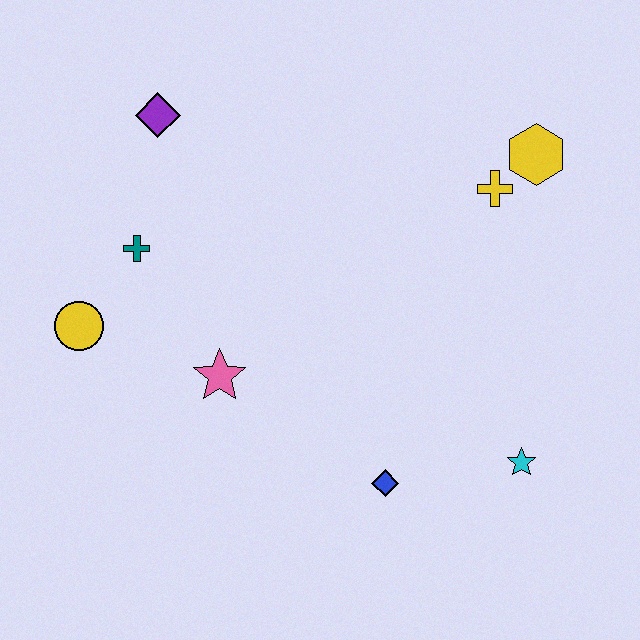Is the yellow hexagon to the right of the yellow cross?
Yes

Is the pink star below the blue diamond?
No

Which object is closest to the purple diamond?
The teal cross is closest to the purple diamond.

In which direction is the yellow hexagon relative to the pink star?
The yellow hexagon is to the right of the pink star.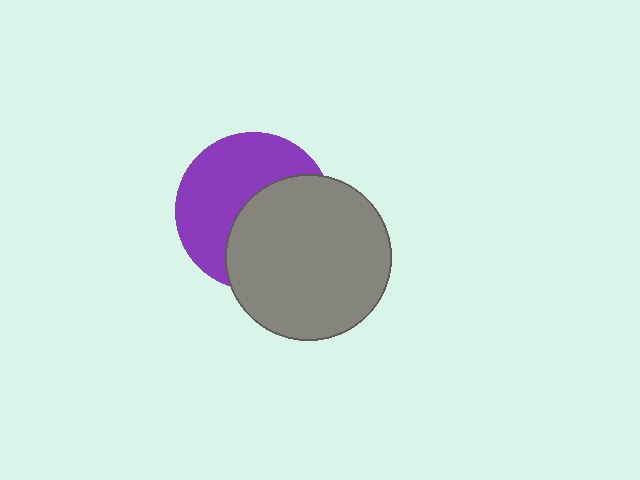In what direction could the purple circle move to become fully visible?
The purple circle could move toward the upper-left. That would shift it out from behind the gray circle entirely.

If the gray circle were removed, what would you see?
You would see the complete purple circle.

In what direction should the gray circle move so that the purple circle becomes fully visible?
The gray circle should move toward the lower-right. That is the shortest direction to clear the overlap and leave the purple circle fully visible.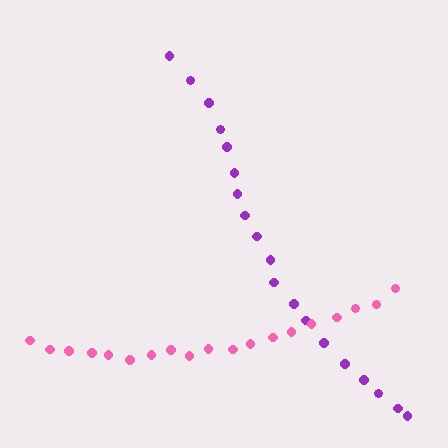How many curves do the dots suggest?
There are 2 distinct paths.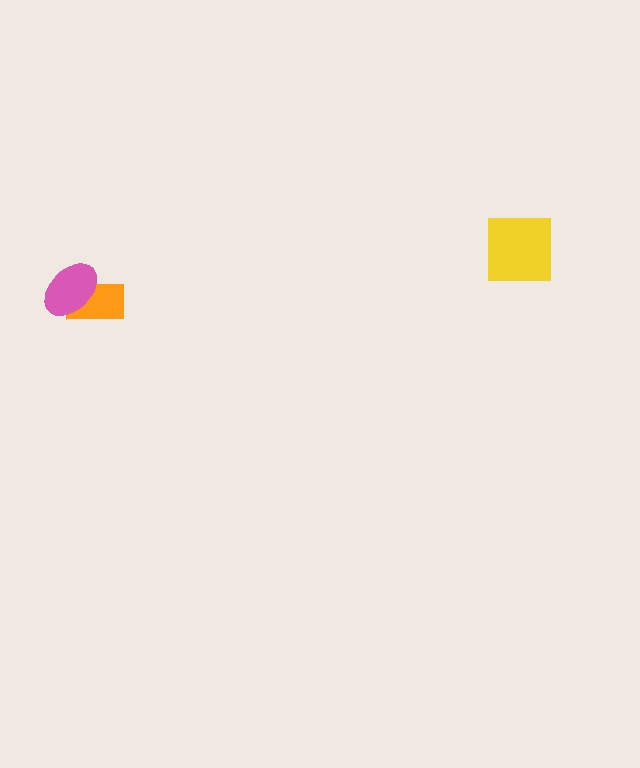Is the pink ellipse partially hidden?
No, no other shape covers it.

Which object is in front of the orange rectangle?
The pink ellipse is in front of the orange rectangle.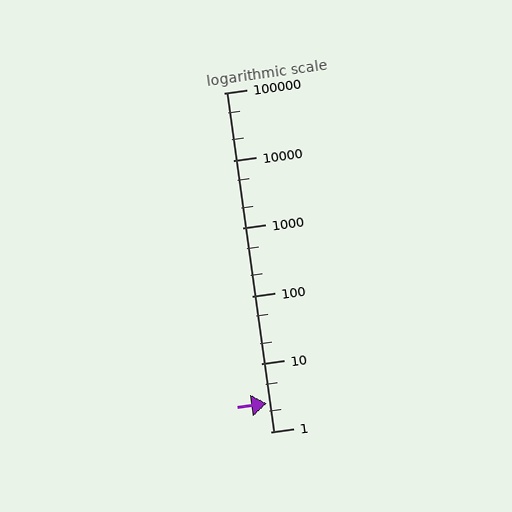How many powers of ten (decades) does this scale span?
The scale spans 5 decades, from 1 to 100000.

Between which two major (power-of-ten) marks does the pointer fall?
The pointer is between 1 and 10.